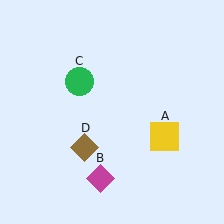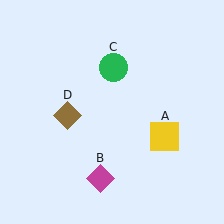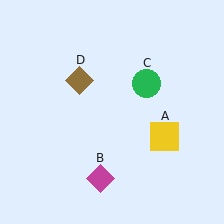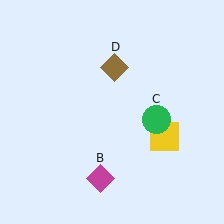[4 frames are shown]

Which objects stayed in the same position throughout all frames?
Yellow square (object A) and magenta diamond (object B) remained stationary.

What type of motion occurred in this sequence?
The green circle (object C), brown diamond (object D) rotated clockwise around the center of the scene.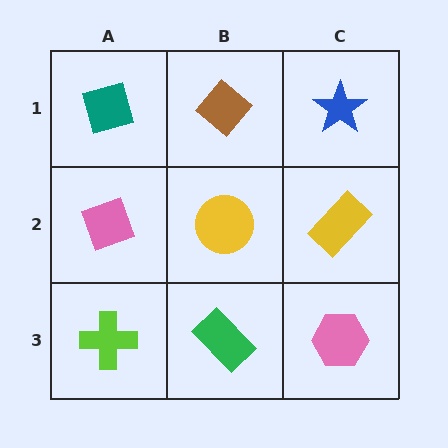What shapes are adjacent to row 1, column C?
A yellow rectangle (row 2, column C), a brown diamond (row 1, column B).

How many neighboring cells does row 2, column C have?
3.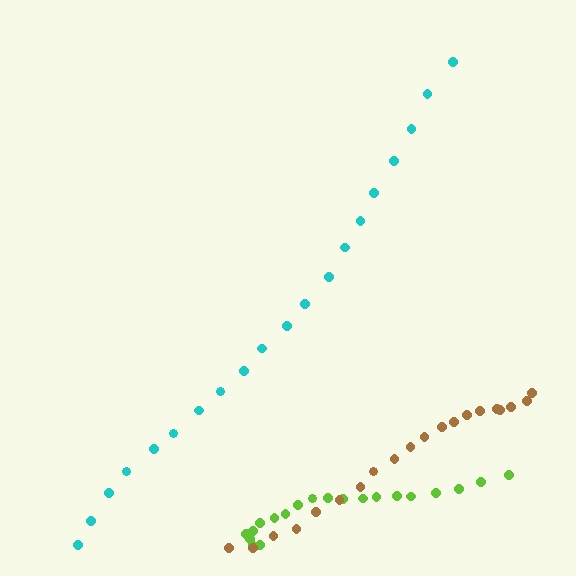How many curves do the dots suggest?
There are 3 distinct paths.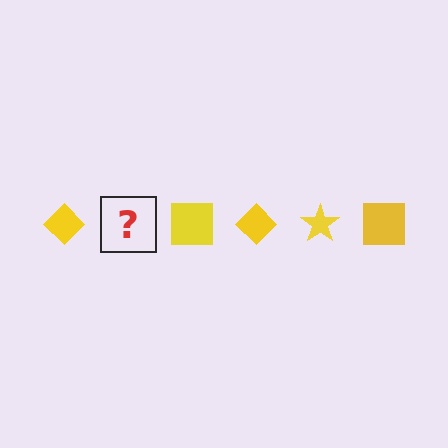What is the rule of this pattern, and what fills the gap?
The rule is that the pattern cycles through diamond, star, square shapes in yellow. The gap should be filled with a yellow star.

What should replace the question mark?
The question mark should be replaced with a yellow star.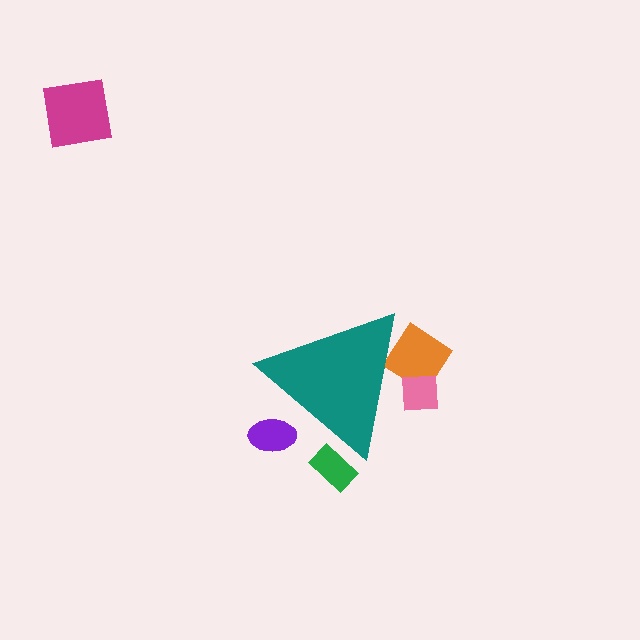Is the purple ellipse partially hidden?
Yes, the purple ellipse is partially hidden behind the teal triangle.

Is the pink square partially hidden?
Yes, the pink square is partially hidden behind the teal triangle.